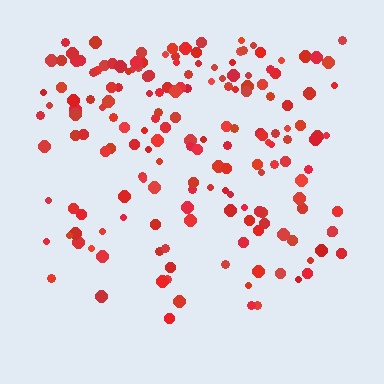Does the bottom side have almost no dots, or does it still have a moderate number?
Still a moderate number, just noticeably fewer than the top.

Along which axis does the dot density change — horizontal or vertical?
Vertical.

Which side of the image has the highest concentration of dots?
The top.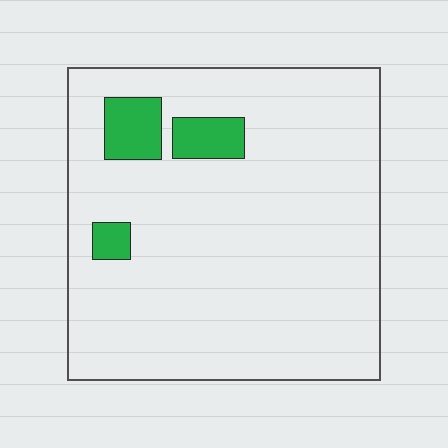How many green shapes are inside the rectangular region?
3.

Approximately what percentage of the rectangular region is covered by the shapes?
Approximately 10%.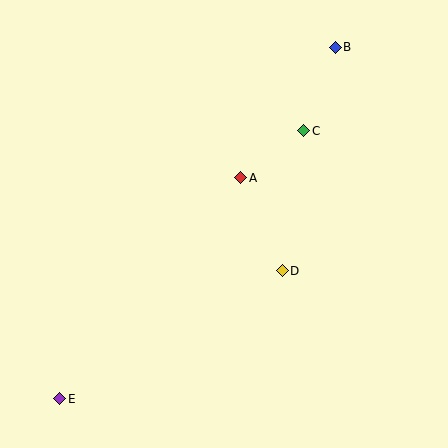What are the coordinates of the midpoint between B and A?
The midpoint between B and A is at (288, 113).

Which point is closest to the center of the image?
Point A at (241, 178) is closest to the center.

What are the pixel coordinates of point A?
Point A is at (241, 178).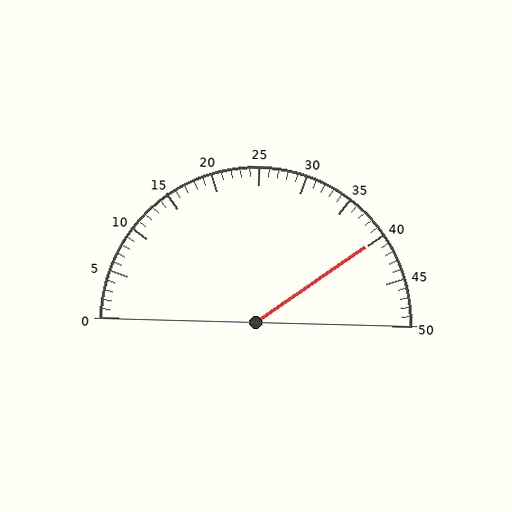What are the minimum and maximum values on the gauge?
The gauge ranges from 0 to 50.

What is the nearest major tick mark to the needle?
The nearest major tick mark is 40.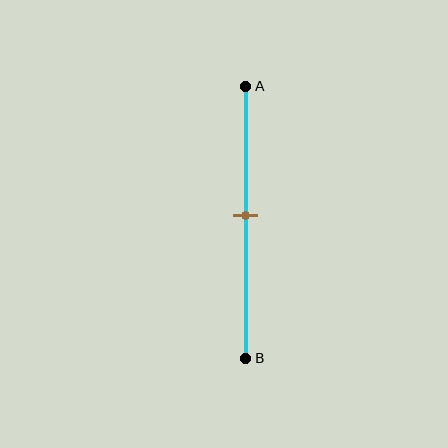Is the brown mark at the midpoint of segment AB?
Yes, the mark is approximately at the midpoint.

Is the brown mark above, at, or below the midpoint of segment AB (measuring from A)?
The brown mark is approximately at the midpoint of segment AB.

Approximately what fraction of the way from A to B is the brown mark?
The brown mark is approximately 50% of the way from A to B.